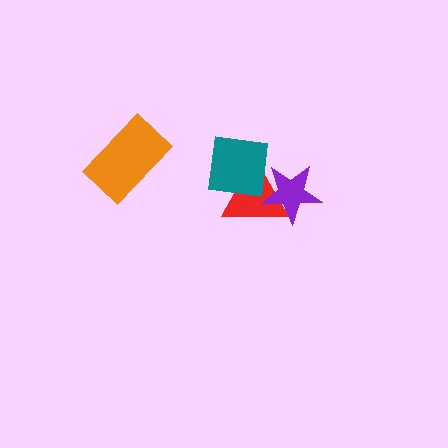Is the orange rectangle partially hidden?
No, no other shape covers it.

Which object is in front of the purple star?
The teal square is in front of the purple star.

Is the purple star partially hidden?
Yes, it is partially covered by another shape.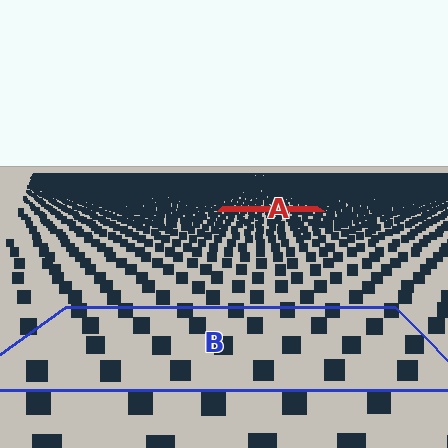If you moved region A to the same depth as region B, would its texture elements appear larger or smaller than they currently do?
They would appear larger. At a closer depth, the same texture elements are projected at a bigger on-screen size.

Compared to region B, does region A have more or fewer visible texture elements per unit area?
Region A has more texture elements per unit area — they are packed more densely because it is farther away.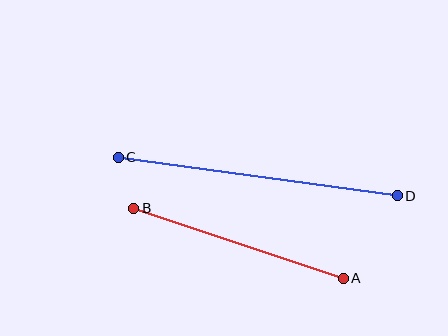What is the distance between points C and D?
The distance is approximately 282 pixels.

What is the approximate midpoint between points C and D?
The midpoint is at approximately (258, 176) pixels.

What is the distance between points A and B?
The distance is approximately 221 pixels.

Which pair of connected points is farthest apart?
Points C and D are farthest apart.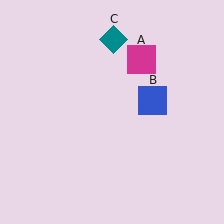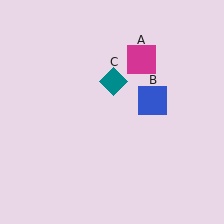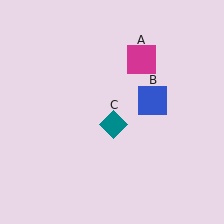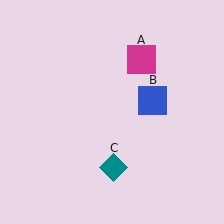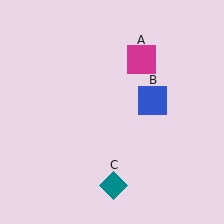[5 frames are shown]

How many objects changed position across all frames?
1 object changed position: teal diamond (object C).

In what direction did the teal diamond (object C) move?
The teal diamond (object C) moved down.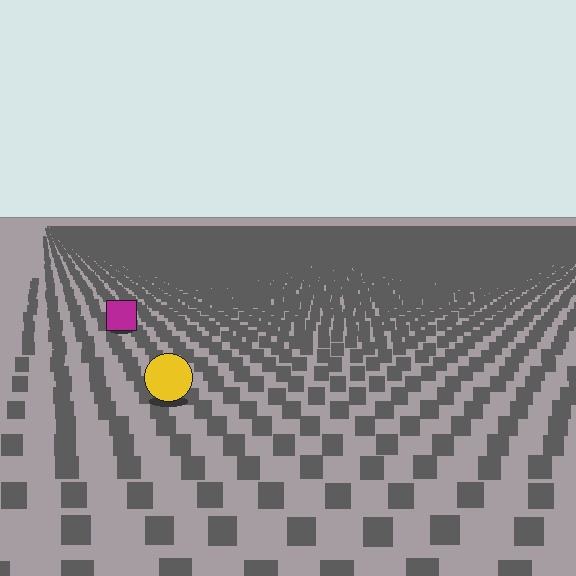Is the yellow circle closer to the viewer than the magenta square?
Yes. The yellow circle is closer — you can tell from the texture gradient: the ground texture is coarser near it.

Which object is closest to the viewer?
The yellow circle is closest. The texture marks near it are larger and more spread out.